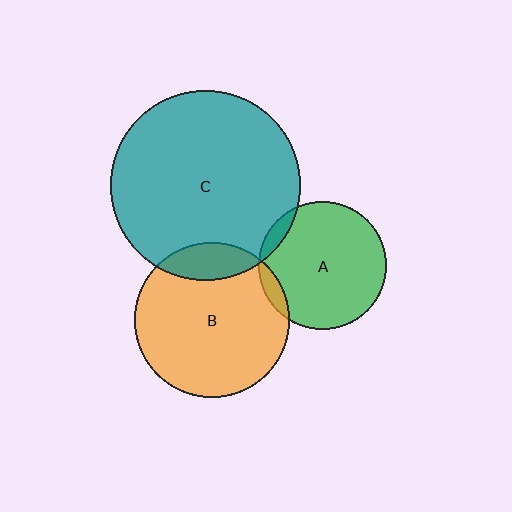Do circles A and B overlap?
Yes.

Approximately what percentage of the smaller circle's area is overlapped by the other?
Approximately 5%.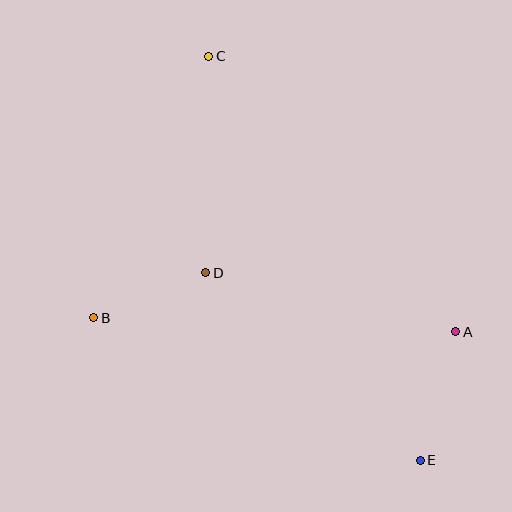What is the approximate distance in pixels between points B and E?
The distance between B and E is approximately 356 pixels.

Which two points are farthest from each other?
Points C and E are farthest from each other.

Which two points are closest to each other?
Points B and D are closest to each other.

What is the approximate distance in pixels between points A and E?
The distance between A and E is approximately 133 pixels.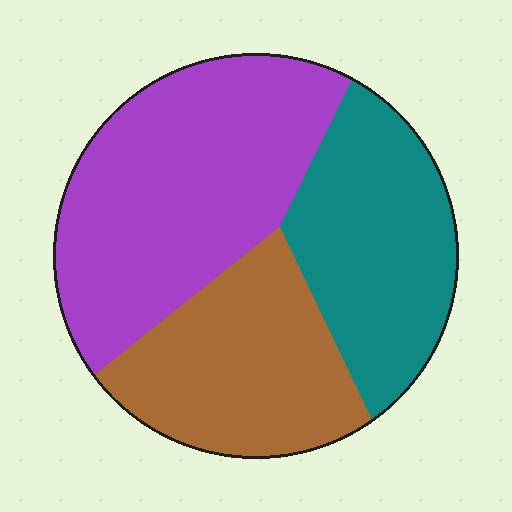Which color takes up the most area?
Purple, at roughly 45%.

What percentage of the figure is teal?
Teal takes up about one quarter (1/4) of the figure.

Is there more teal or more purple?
Purple.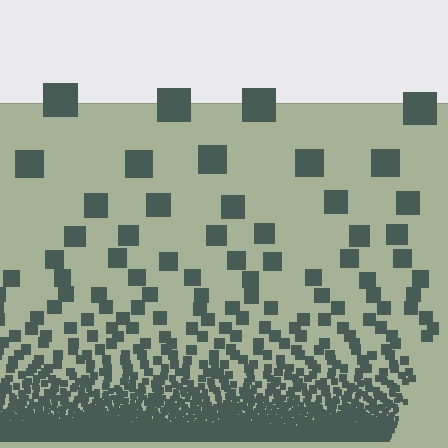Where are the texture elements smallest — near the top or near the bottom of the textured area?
Near the bottom.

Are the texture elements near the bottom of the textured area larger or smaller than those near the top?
Smaller. The gradient is inverted — elements near the bottom are smaller and denser.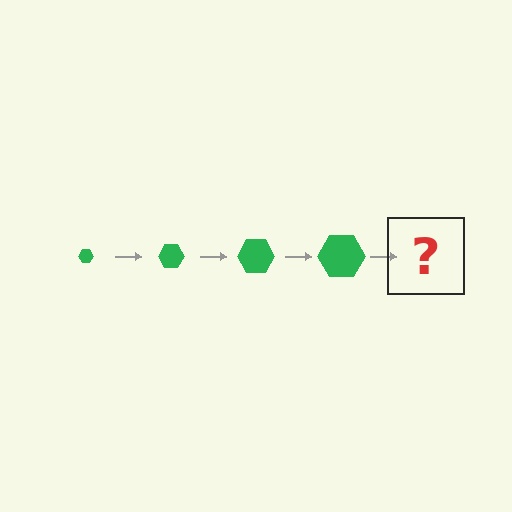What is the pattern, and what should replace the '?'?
The pattern is that the hexagon gets progressively larger each step. The '?' should be a green hexagon, larger than the previous one.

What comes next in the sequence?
The next element should be a green hexagon, larger than the previous one.